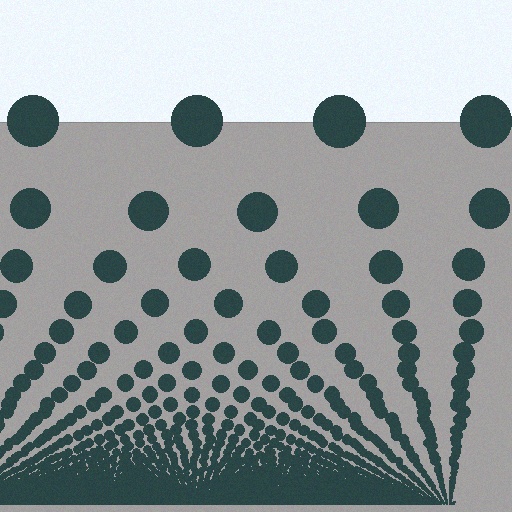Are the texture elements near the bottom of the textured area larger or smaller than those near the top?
Smaller. The gradient is inverted — elements near the bottom are smaller and denser.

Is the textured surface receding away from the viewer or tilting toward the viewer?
The surface appears to tilt toward the viewer. Texture elements get larger and sparser toward the top.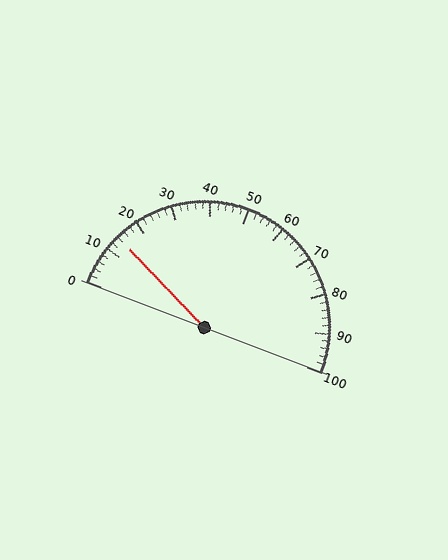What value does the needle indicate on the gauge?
The needle indicates approximately 14.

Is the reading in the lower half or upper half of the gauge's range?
The reading is in the lower half of the range (0 to 100).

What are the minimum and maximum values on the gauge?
The gauge ranges from 0 to 100.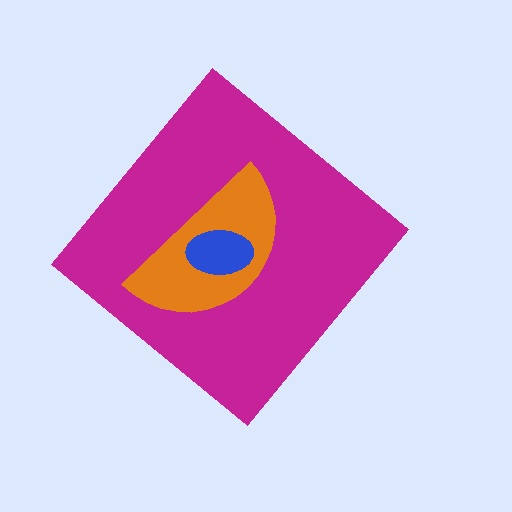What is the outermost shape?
The magenta diamond.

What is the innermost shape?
The blue ellipse.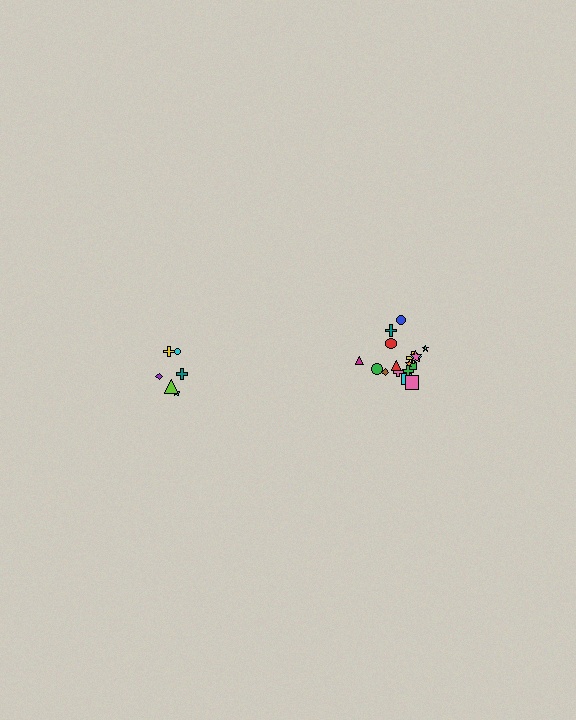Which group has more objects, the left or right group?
The right group.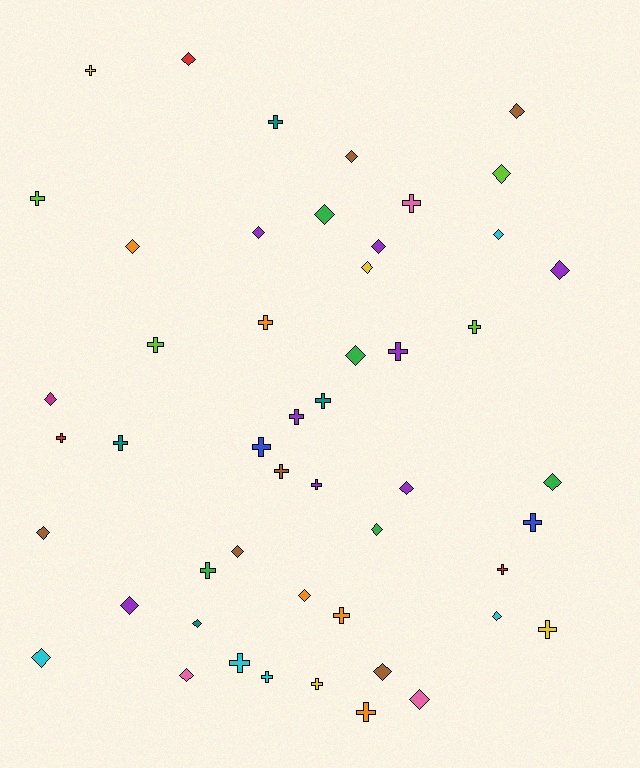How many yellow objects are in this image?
There are 4 yellow objects.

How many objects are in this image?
There are 50 objects.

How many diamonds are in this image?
There are 26 diamonds.